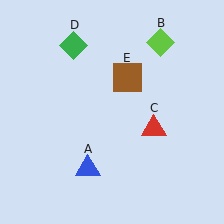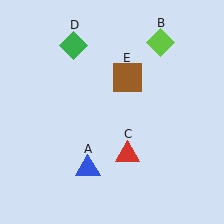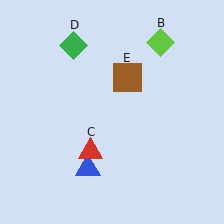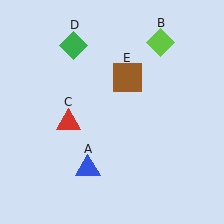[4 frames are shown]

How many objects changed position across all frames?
1 object changed position: red triangle (object C).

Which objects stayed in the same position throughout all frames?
Blue triangle (object A) and lime diamond (object B) and green diamond (object D) and brown square (object E) remained stationary.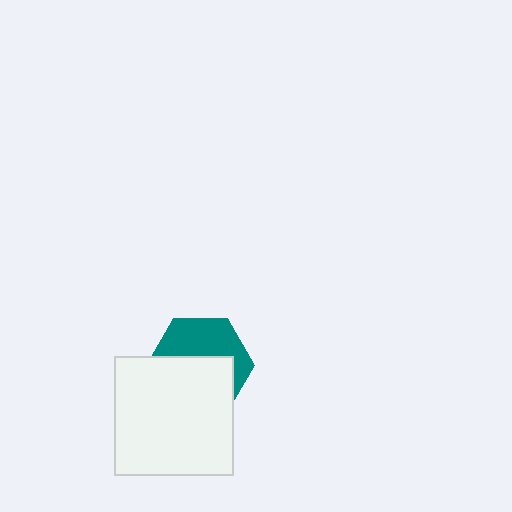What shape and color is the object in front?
The object in front is a white square.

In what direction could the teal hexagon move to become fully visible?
The teal hexagon could move up. That would shift it out from behind the white square entirely.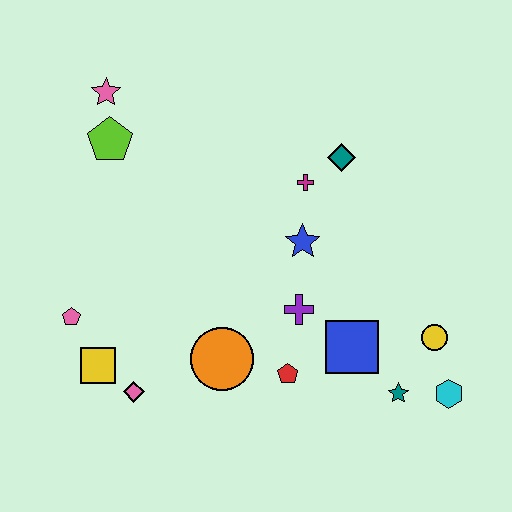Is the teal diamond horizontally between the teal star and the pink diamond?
Yes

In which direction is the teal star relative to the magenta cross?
The teal star is below the magenta cross.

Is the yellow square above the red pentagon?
Yes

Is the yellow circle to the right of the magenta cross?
Yes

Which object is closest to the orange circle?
The red pentagon is closest to the orange circle.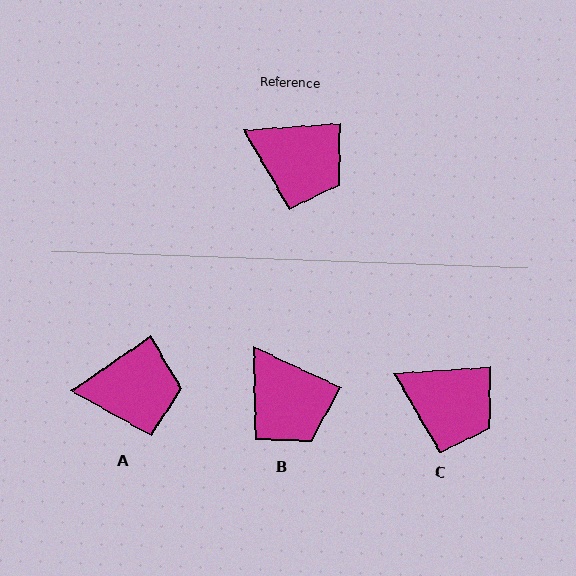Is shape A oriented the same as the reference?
No, it is off by about 31 degrees.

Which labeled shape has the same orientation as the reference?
C.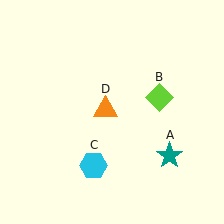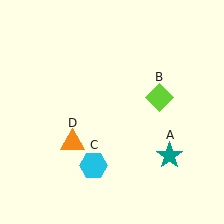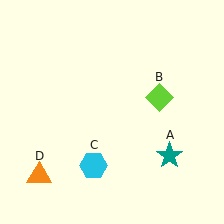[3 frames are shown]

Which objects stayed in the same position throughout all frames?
Teal star (object A) and lime diamond (object B) and cyan hexagon (object C) remained stationary.